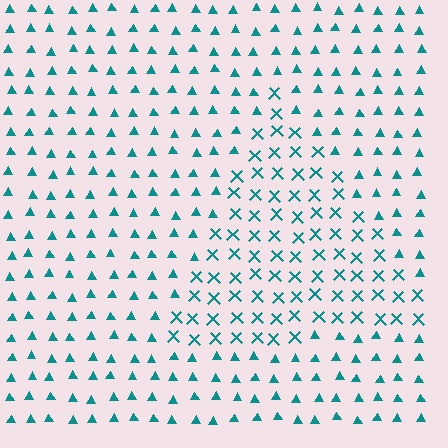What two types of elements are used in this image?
The image uses X marks inside the triangle region and triangles outside it.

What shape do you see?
I see a triangle.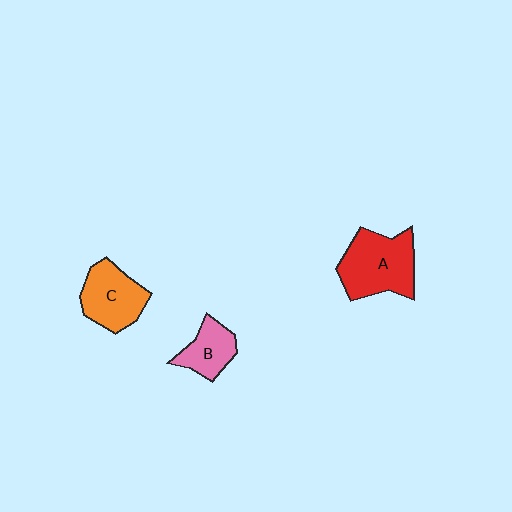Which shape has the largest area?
Shape A (red).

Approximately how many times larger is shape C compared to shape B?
Approximately 1.4 times.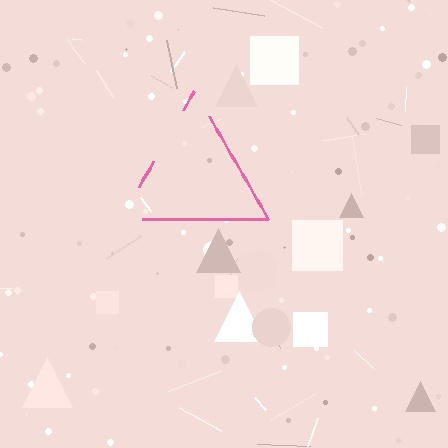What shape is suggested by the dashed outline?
The dashed outline suggests a triangle.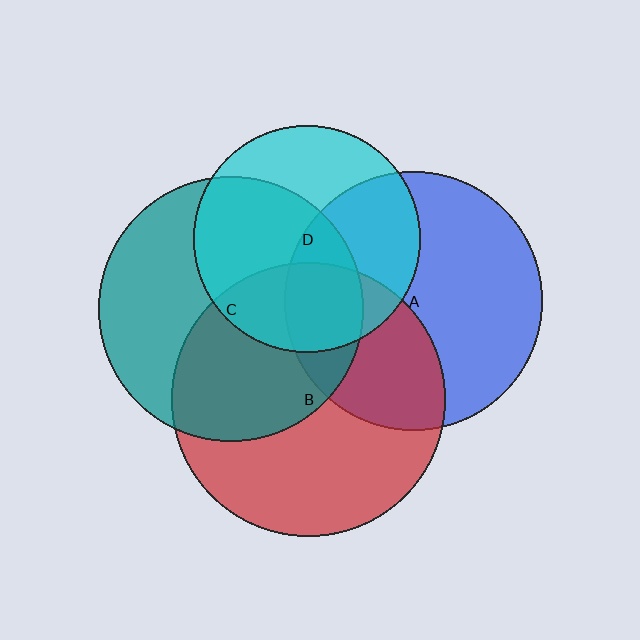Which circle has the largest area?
Circle B (red).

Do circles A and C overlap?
Yes.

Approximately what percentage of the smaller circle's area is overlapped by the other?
Approximately 20%.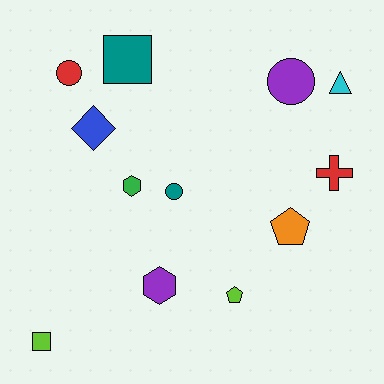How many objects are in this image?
There are 12 objects.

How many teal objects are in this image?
There are 2 teal objects.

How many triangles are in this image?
There is 1 triangle.